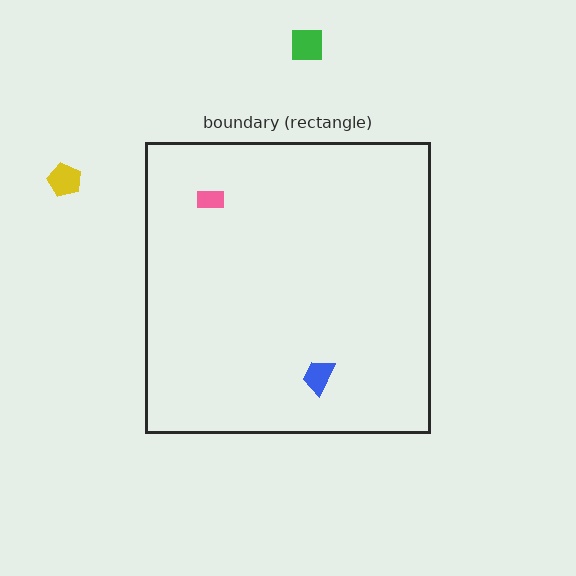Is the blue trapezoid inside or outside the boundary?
Inside.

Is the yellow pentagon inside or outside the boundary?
Outside.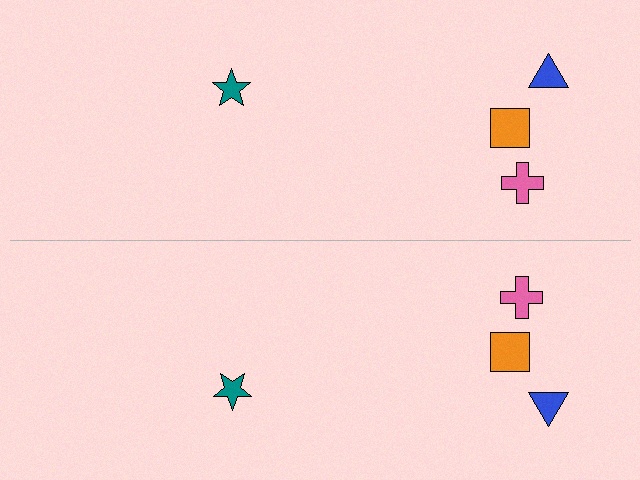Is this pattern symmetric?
Yes, this pattern has bilateral (reflection) symmetry.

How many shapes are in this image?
There are 8 shapes in this image.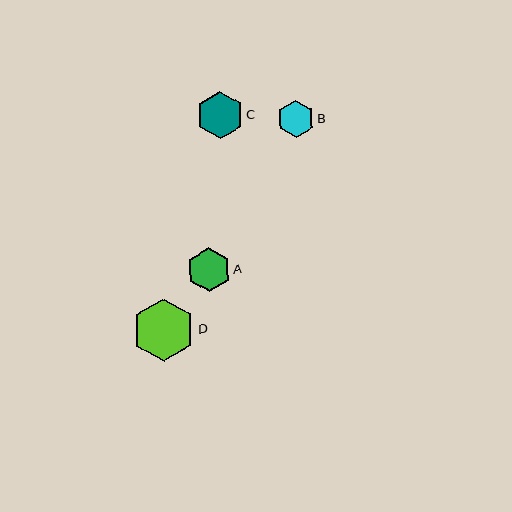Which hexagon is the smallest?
Hexagon B is the smallest with a size of approximately 37 pixels.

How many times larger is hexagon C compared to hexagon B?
Hexagon C is approximately 1.3 times the size of hexagon B.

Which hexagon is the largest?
Hexagon D is the largest with a size of approximately 62 pixels.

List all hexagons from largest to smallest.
From largest to smallest: D, C, A, B.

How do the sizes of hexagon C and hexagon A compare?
Hexagon C and hexagon A are approximately the same size.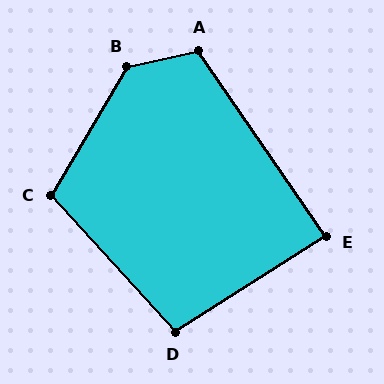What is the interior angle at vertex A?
Approximately 112 degrees (obtuse).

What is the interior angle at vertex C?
Approximately 107 degrees (obtuse).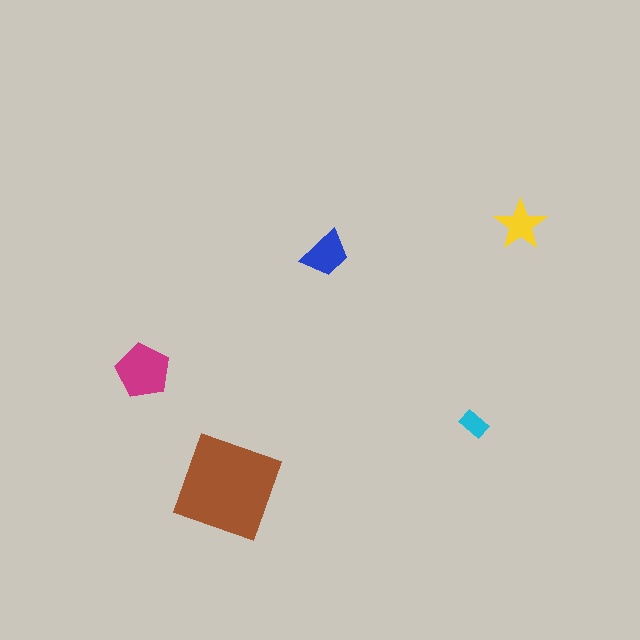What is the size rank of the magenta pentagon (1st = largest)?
2nd.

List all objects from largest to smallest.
The brown square, the magenta pentagon, the blue trapezoid, the yellow star, the cyan rectangle.